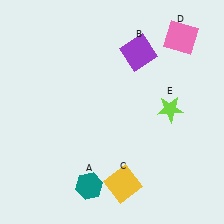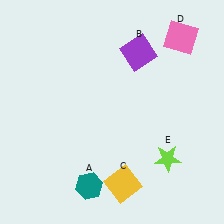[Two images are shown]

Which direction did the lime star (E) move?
The lime star (E) moved down.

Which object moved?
The lime star (E) moved down.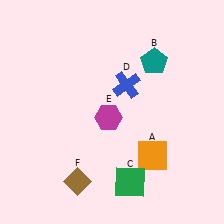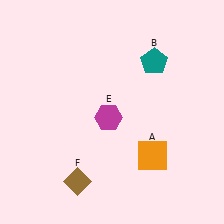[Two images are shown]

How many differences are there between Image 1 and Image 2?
There are 2 differences between the two images.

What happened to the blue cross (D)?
The blue cross (D) was removed in Image 2. It was in the top-right area of Image 1.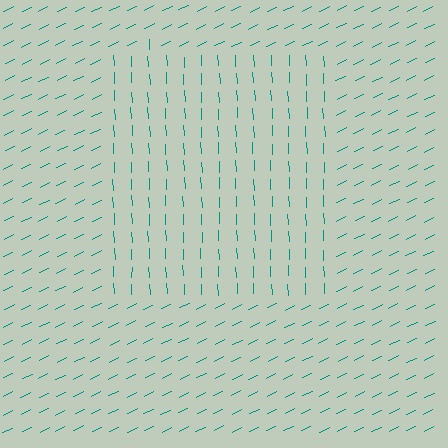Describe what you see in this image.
The image is filled with small teal line segments. A rectangle region in the image has lines oriented differently from the surrounding lines, creating a visible texture boundary.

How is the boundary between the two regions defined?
The boundary is defined purely by a change in line orientation (approximately 66 degrees difference). All lines are the same color and thickness.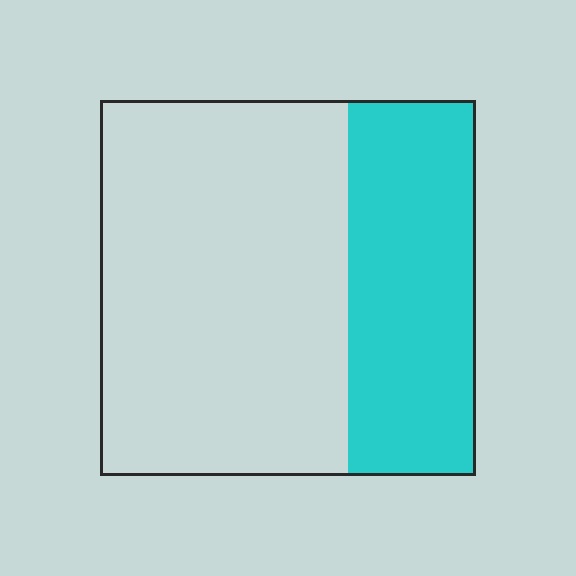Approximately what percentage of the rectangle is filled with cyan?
Approximately 35%.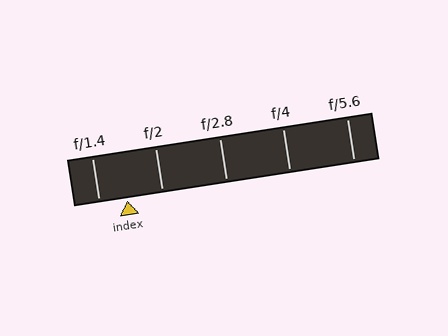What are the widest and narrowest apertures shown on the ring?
The widest aperture shown is f/1.4 and the narrowest is f/5.6.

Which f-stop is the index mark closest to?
The index mark is closest to f/1.4.